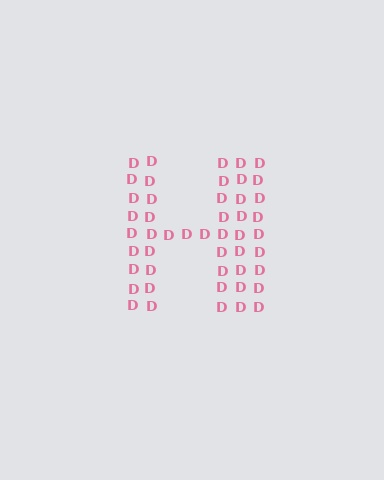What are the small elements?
The small elements are letter D's.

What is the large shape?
The large shape is the letter H.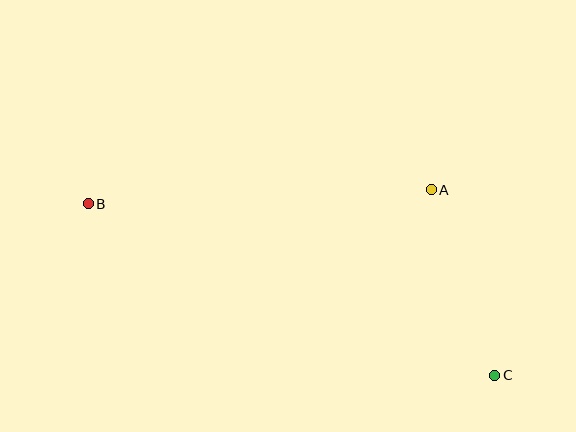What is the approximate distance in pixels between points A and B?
The distance between A and B is approximately 344 pixels.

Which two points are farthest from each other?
Points B and C are farthest from each other.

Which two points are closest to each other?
Points A and C are closest to each other.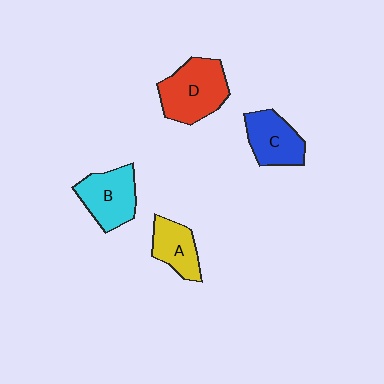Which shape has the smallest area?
Shape A (yellow).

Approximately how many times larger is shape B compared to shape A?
Approximately 1.3 times.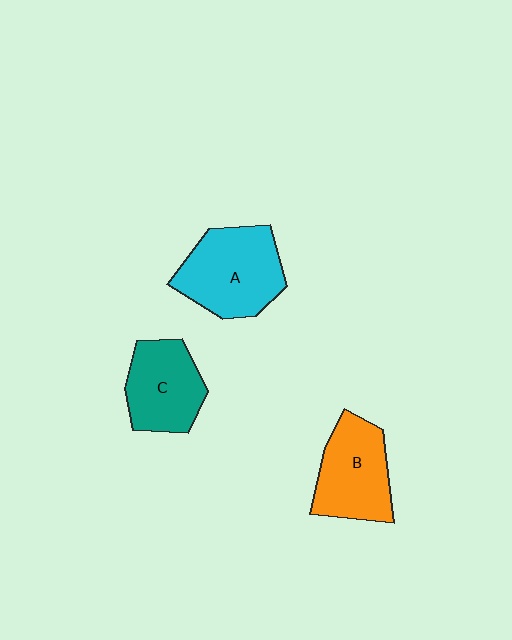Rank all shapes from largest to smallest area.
From largest to smallest: A (cyan), B (orange), C (teal).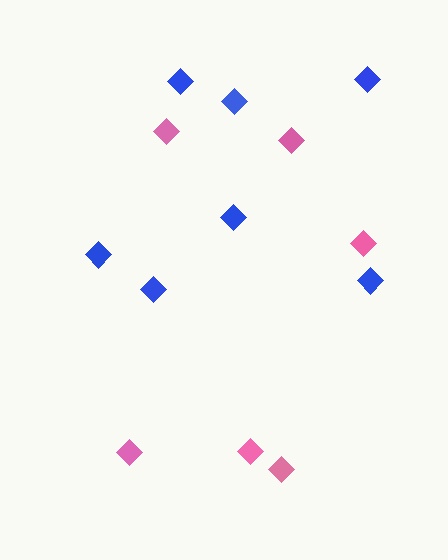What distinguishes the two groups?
There are 2 groups: one group of pink diamonds (6) and one group of blue diamonds (7).